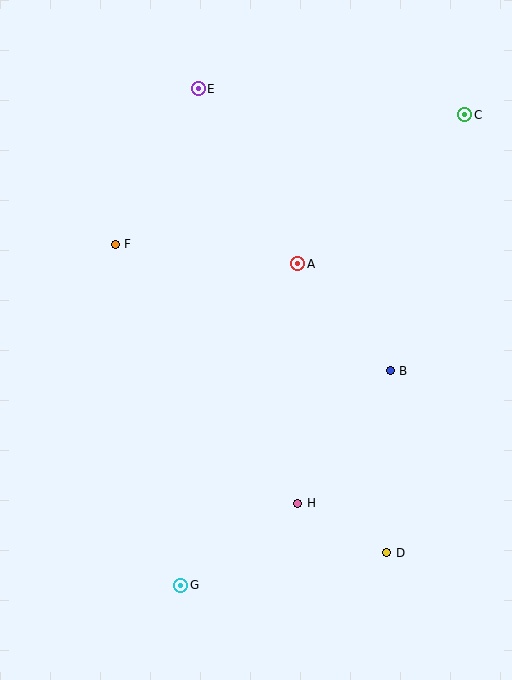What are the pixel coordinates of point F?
Point F is at (115, 244).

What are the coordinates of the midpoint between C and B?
The midpoint between C and B is at (427, 243).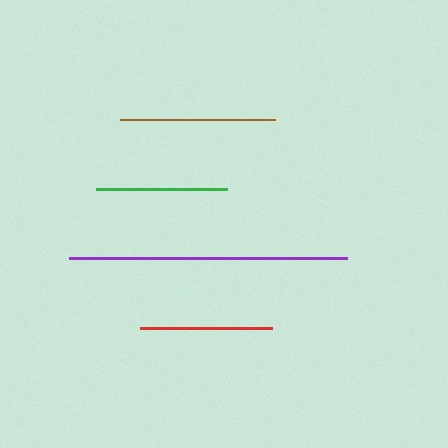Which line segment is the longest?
The purple line is the longest at approximately 279 pixels.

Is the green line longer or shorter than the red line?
The red line is longer than the green line.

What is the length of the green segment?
The green segment is approximately 130 pixels long.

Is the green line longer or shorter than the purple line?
The purple line is longer than the green line.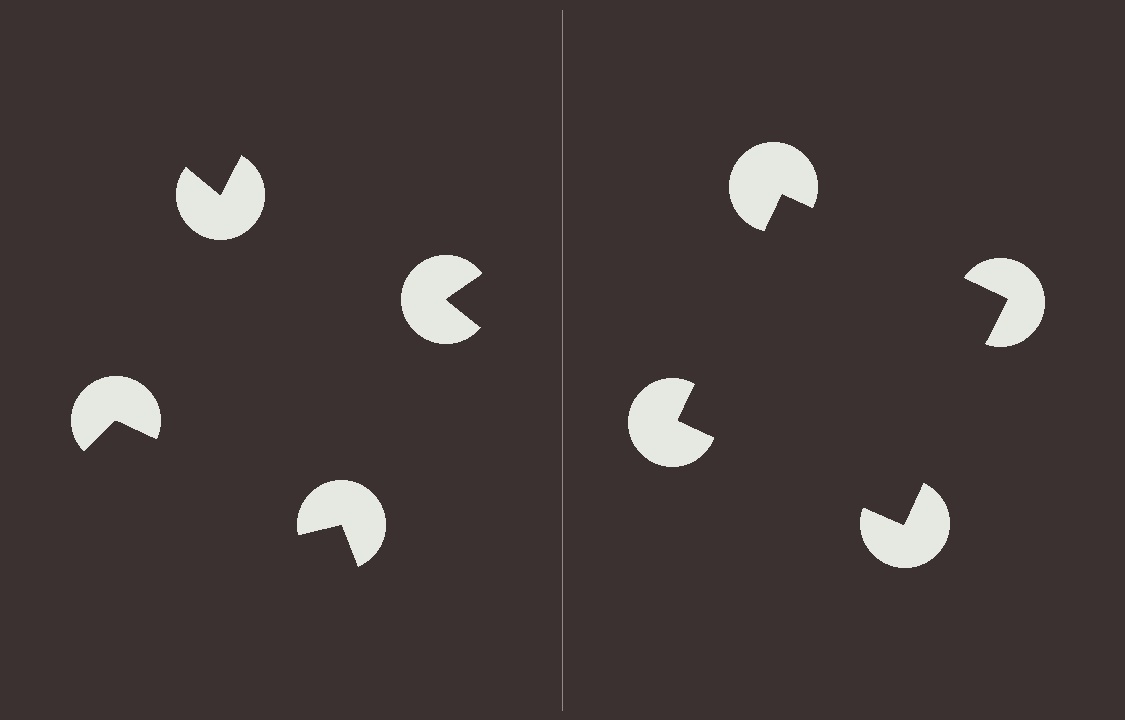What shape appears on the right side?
An illusory square.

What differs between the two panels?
The pac-man discs are positioned identically on both sides; only the wedge orientations differ. On the right they align to a square; on the left they are misaligned.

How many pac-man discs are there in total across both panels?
8 — 4 on each side.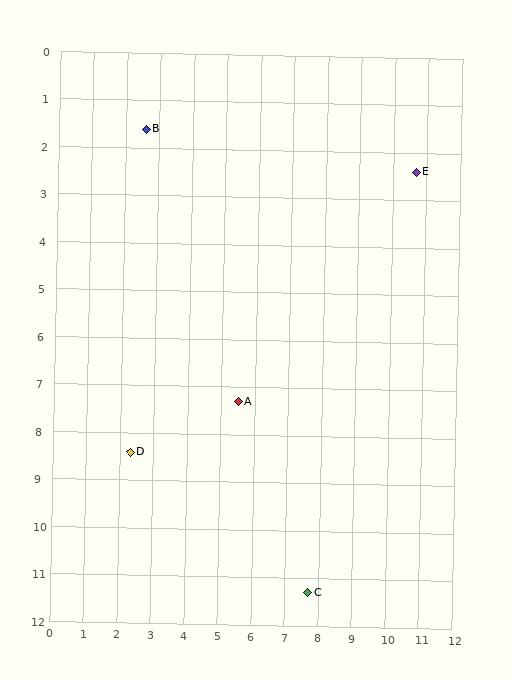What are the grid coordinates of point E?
Point E is at approximately (10.7, 2.4).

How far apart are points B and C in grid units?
Points B and C are about 11.0 grid units apart.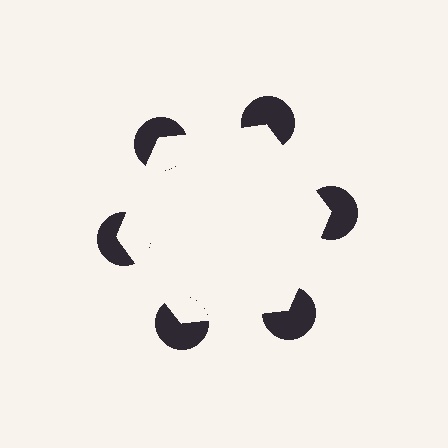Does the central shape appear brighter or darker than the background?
It typically appears slightly brighter than the background, even though no actual brightness change is drawn.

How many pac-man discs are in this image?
There are 6 — one at each vertex of the illusory hexagon.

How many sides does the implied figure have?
6 sides.